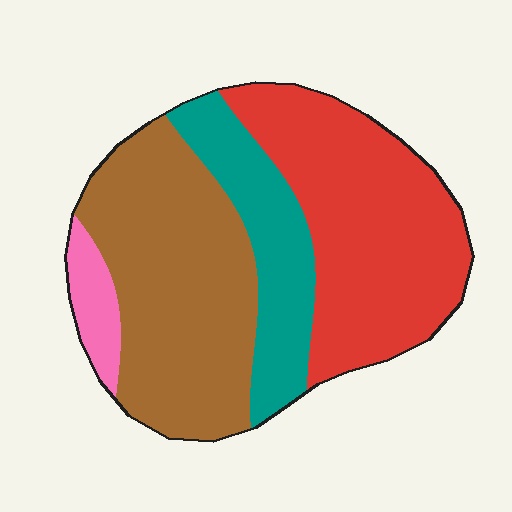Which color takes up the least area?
Pink, at roughly 5%.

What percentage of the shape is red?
Red covers 38% of the shape.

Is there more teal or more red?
Red.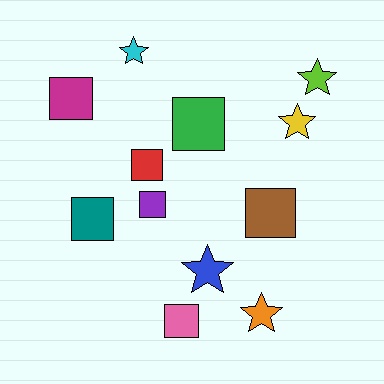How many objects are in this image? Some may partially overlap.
There are 12 objects.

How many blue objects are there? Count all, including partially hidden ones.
There is 1 blue object.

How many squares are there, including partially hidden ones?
There are 7 squares.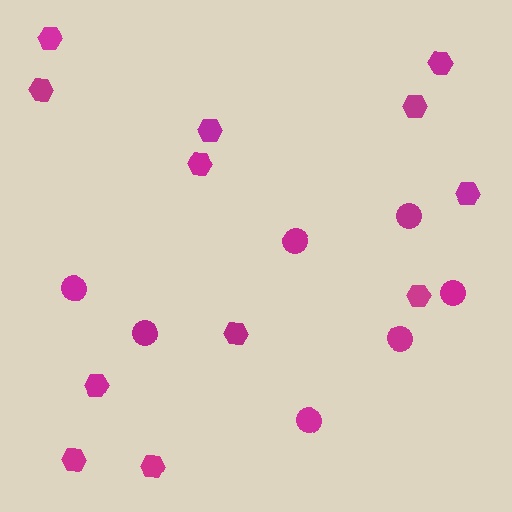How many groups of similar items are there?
There are 2 groups: one group of hexagons (12) and one group of circles (7).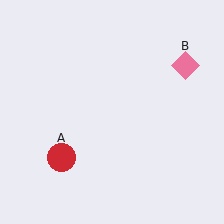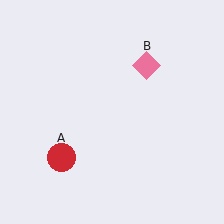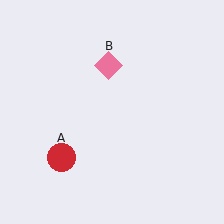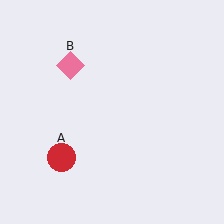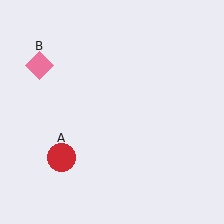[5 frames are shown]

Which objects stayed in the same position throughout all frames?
Red circle (object A) remained stationary.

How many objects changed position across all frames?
1 object changed position: pink diamond (object B).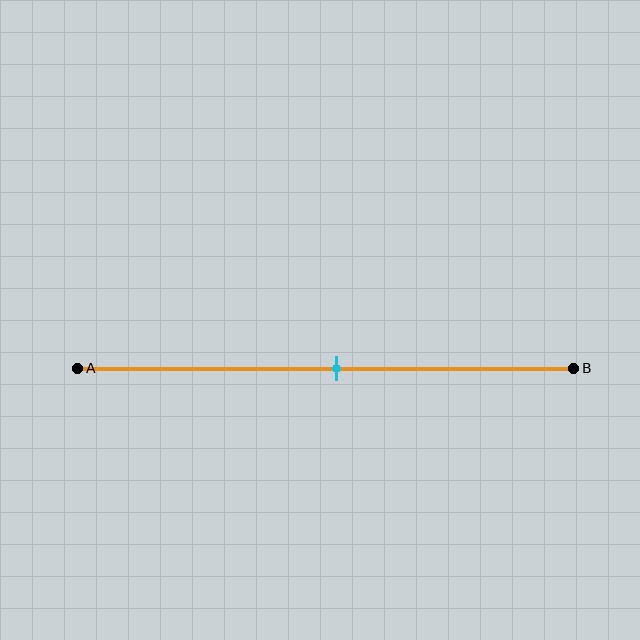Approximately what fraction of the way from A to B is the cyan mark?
The cyan mark is approximately 50% of the way from A to B.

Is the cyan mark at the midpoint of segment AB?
Yes, the mark is approximately at the midpoint.